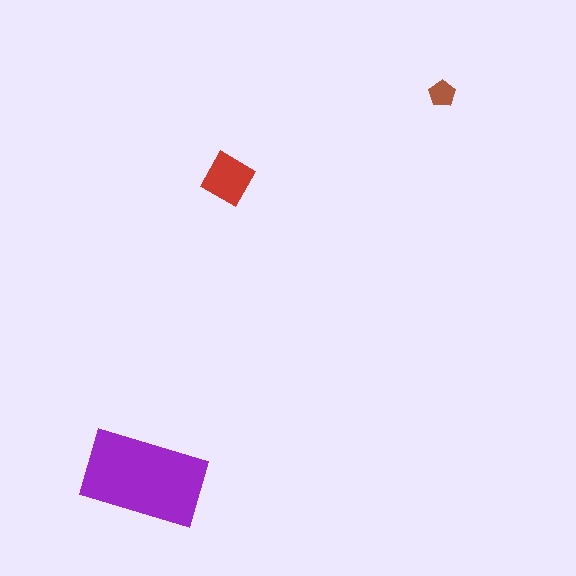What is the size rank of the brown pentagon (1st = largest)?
3rd.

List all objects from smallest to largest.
The brown pentagon, the red diamond, the purple rectangle.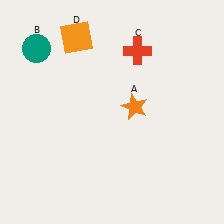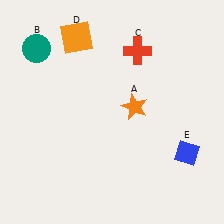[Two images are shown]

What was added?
A blue diamond (E) was added in Image 2.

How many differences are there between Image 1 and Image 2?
There is 1 difference between the two images.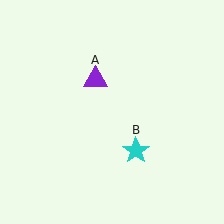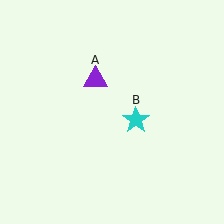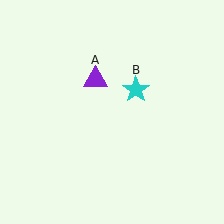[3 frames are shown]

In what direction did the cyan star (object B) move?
The cyan star (object B) moved up.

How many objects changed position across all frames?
1 object changed position: cyan star (object B).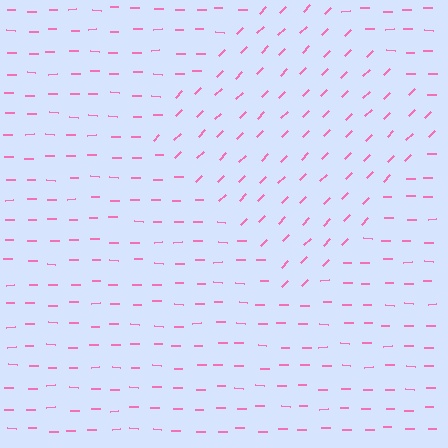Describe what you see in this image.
The image is filled with small pink line segments. A diamond region in the image has lines oriented differently from the surrounding lines, creating a visible texture boundary.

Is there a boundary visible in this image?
Yes, there is a texture boundary formed by a change in line orientation.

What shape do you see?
I see a diamond.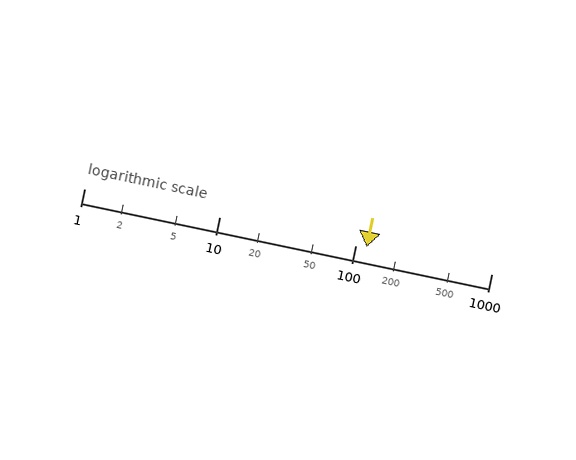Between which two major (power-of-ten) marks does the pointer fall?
The pointer is between 100 and 1000.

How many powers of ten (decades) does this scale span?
The scale spans 3 decades, from 1 to 1000.